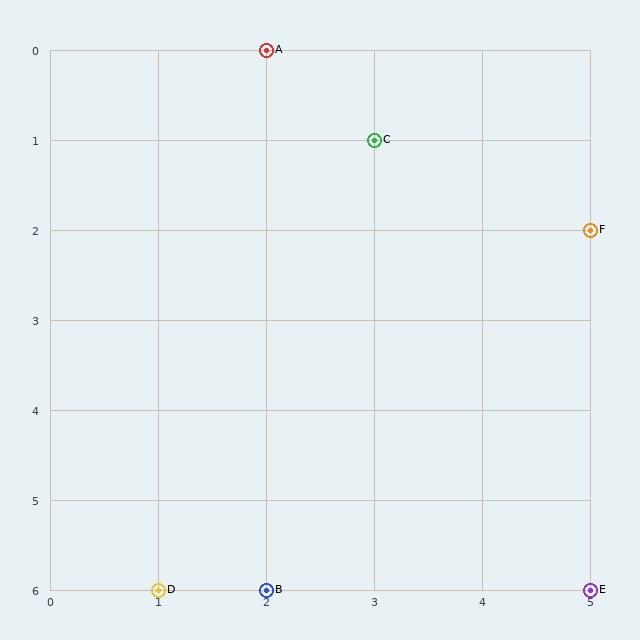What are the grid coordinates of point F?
Point F is at grid coordinates (5, 2).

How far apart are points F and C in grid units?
Points F and C are 2 columns and 1 row apart (about 2.2 grid units diagonally).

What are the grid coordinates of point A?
Point A is at grid coordinates (2, 0).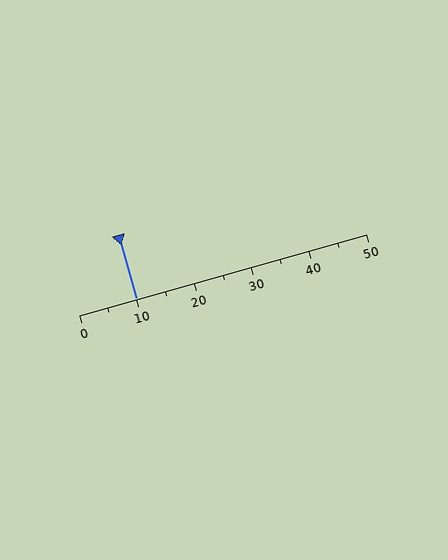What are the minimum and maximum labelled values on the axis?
The axis runs from 0 to 50.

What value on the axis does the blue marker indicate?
The marker indicates approximately 10.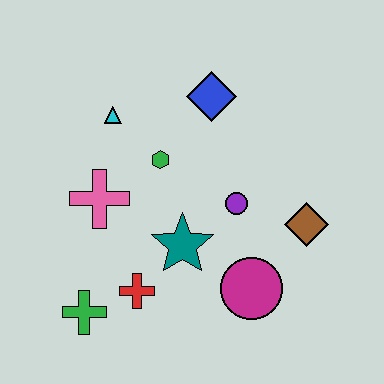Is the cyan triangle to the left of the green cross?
No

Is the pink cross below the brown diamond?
No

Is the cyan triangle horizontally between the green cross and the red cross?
Yes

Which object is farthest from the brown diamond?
The green cross is farthest from the brown diamond.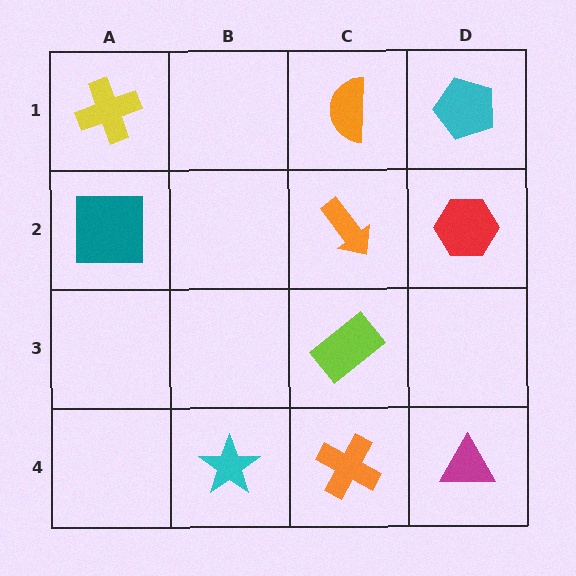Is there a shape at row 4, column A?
No, that cell is empty.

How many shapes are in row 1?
3 shapes.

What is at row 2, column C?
An orange arrow.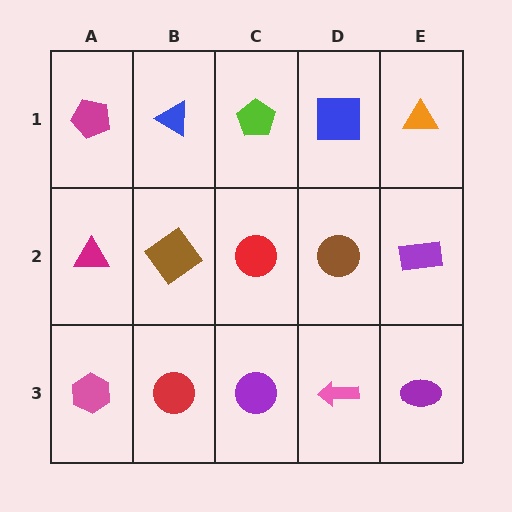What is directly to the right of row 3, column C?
A pink arrow.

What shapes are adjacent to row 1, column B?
A brown diamond (row 2, column B), a magenta pentagon (row 1, column A), a lime pentagon (row 1, column C).